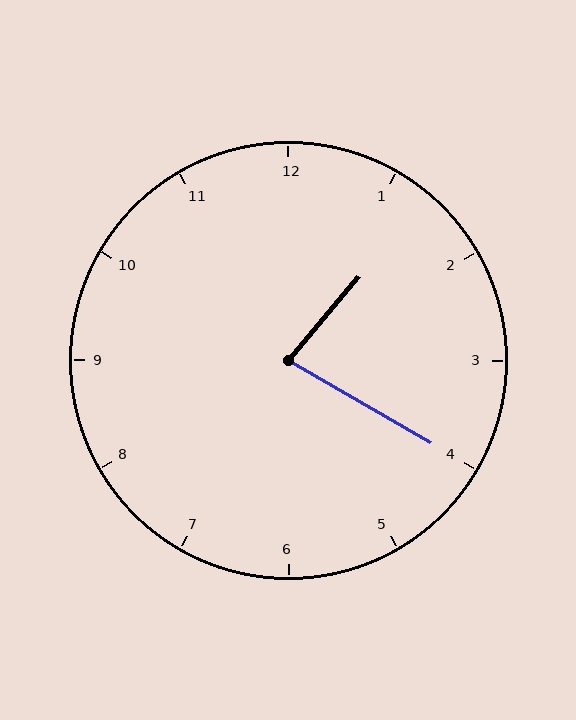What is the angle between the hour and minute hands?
Approximately 80 degrees.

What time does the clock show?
1:20.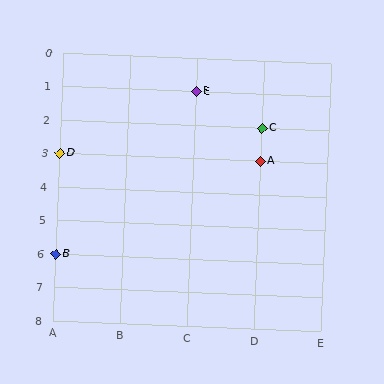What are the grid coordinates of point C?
Point C is at grid coordinates (D, 2).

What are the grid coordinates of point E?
Point E is at grid coordinates (C, 1).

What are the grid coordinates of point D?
Point D is at grid coordinates (A, 3).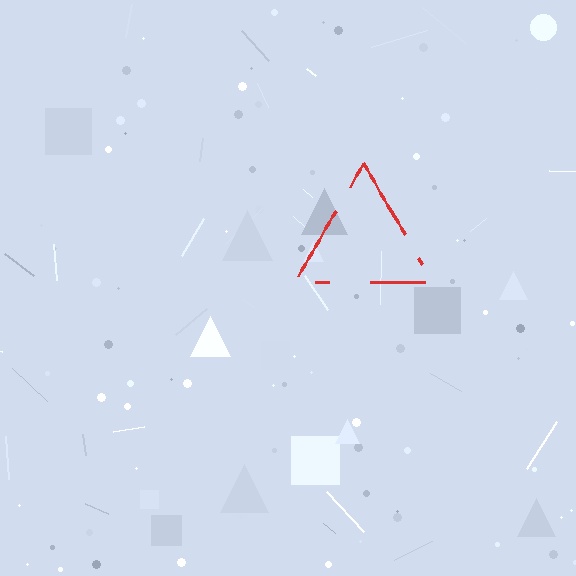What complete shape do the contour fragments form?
The contour fragments form a triangle.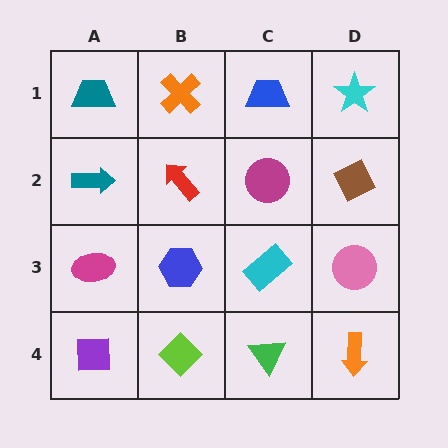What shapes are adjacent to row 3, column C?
A magenta circle (row 2, column C), a green triangle (row 4, column C), a blue hexagon (row 3, column B), a pink circle (row 3, column D).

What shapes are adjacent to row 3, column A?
A teal arrow (row 2, column A), a purple square (row 4, column A), a blue hexagon (row 3, column B).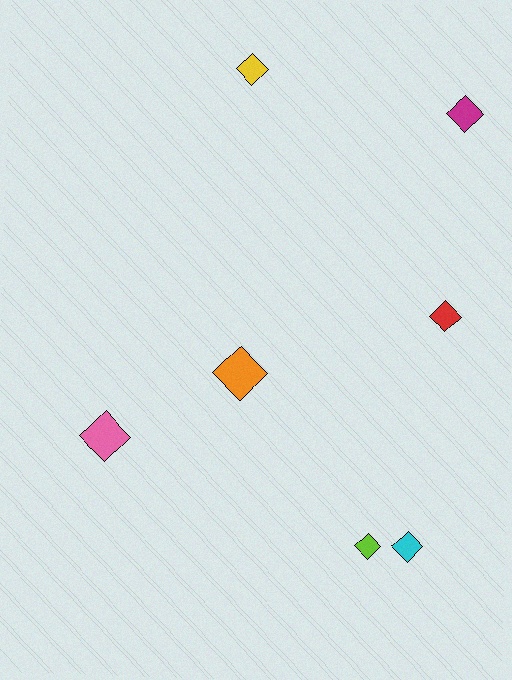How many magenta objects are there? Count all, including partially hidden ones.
There is 1 magenta object.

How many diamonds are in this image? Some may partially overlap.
There are 7 diamonds.